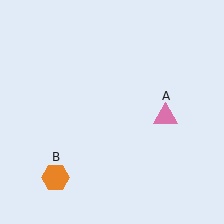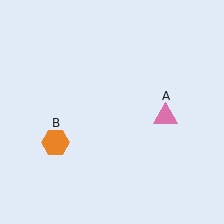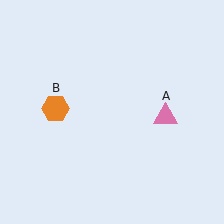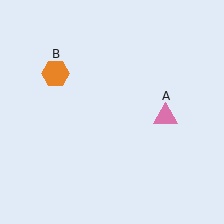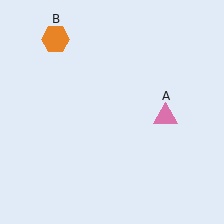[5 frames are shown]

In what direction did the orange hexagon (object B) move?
The orange hexagon (object B) moved up.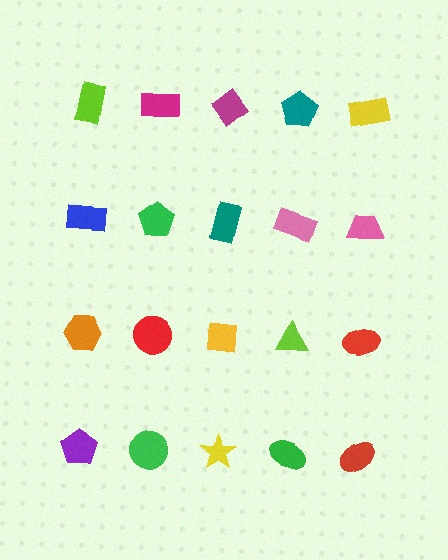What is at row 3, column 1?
An orange hexagon.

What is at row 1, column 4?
A teal pentagon.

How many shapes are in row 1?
5 shapes.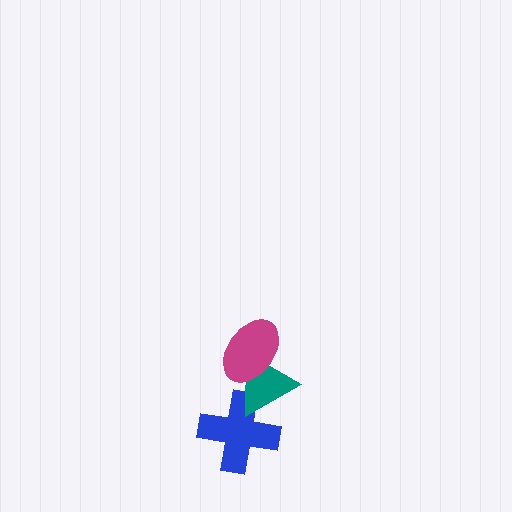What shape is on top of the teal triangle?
The magenta ellipse is on top of the teal triangle.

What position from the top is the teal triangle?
The teal triangle is 2nd from the top.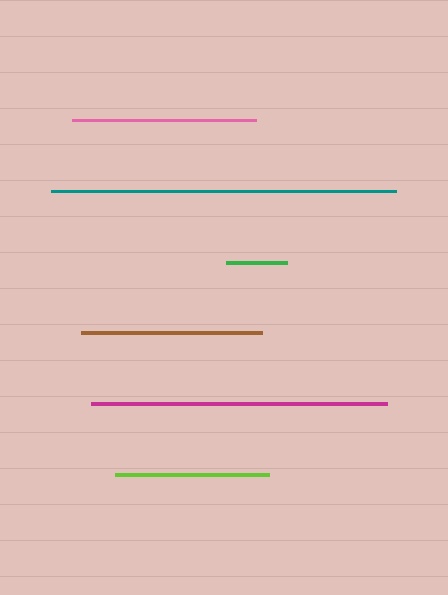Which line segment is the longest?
The teal line is the longest at approximately 345 pixels.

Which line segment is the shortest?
The green line is the shortest at approximately 61 pixels.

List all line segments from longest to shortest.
From longest to shortest: teal, magenta, pink, brown, lime, green.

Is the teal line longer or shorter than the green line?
The teal line is longer than the green line.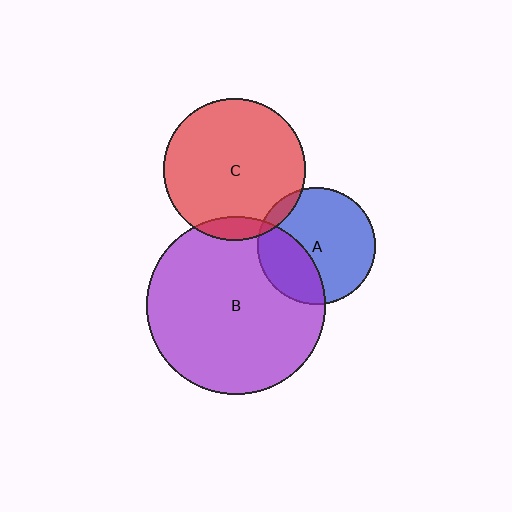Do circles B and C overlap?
Yes.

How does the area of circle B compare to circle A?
Approximately 2.3 times.